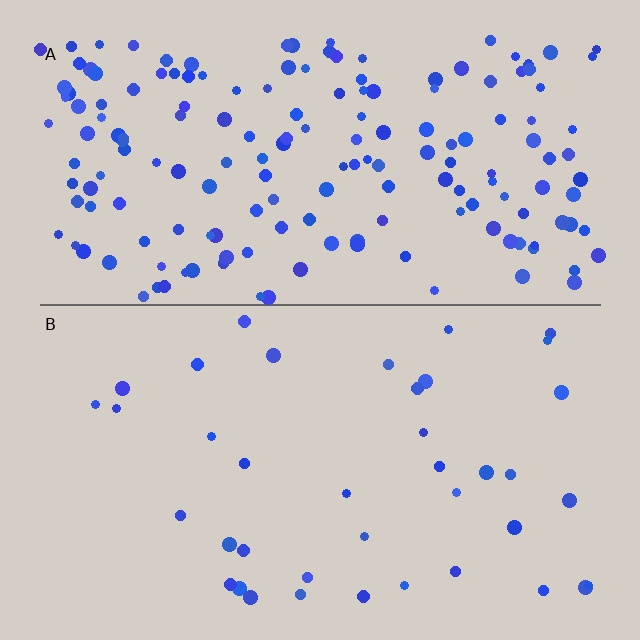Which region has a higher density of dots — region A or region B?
A (the top).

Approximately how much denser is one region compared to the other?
Approximately 4.3× — region A over region B.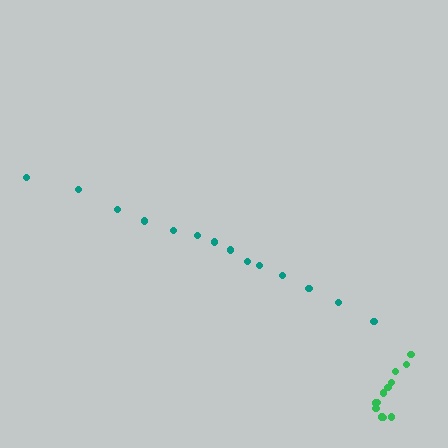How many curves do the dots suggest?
There are 2 distinct paths.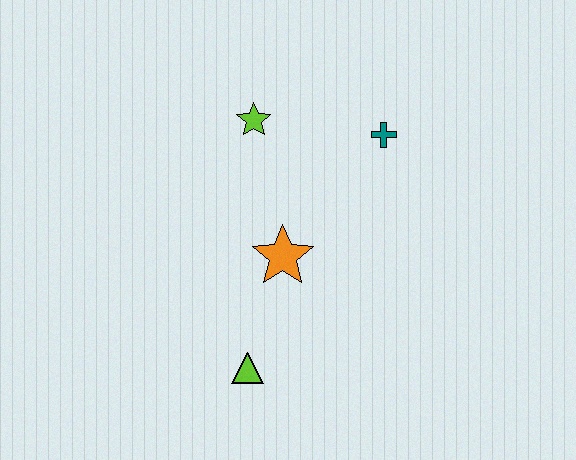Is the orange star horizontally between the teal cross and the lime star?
Yes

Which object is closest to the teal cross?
The lime star is closest to the teal cross.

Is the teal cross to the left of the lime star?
No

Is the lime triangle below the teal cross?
Yes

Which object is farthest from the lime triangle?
The teal cross is farthest from the lime triangle.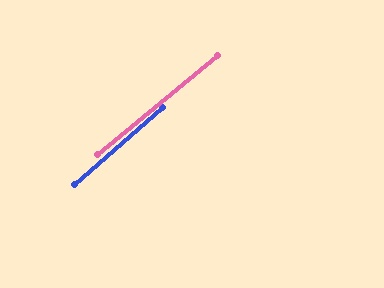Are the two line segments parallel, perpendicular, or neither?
Parallel — their directions differ by only 1.7°.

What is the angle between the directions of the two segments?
Approximately 2 degrees.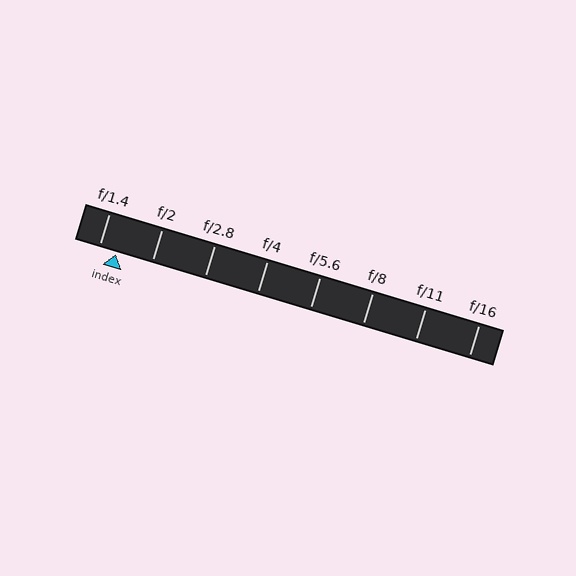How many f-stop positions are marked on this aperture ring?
There are 8 f-stop positions marked.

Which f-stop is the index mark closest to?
The index mark is closest to f/1.4.